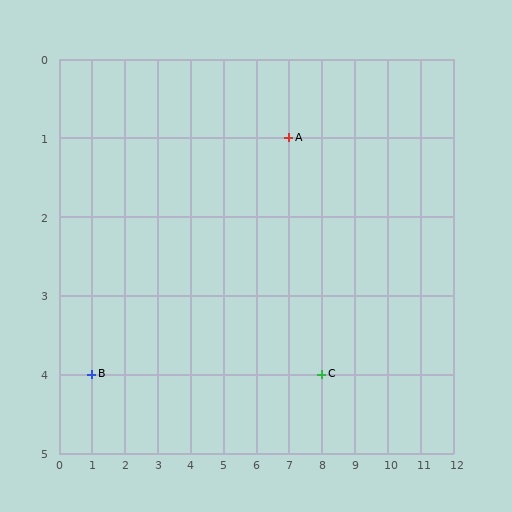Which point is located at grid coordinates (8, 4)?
Point C is at (8, 4).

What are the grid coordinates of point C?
Point C is at grid coordinates (8, 4).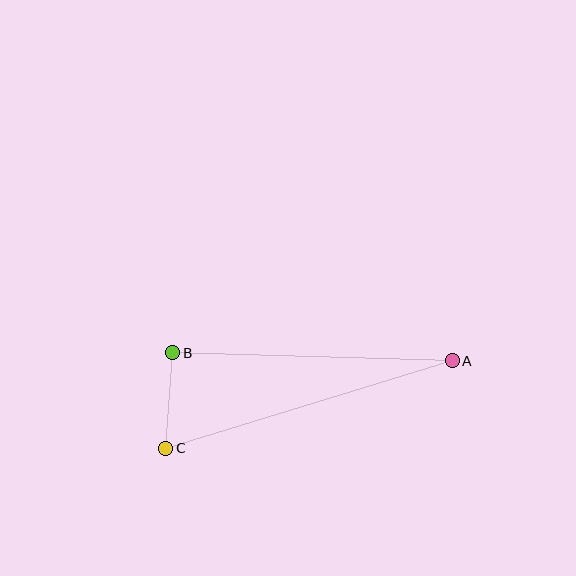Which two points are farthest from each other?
Points A and C are farthest from each other.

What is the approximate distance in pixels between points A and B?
The distance between A and B is approximately 280 pixels.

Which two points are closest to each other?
Points B and C are closest to each other.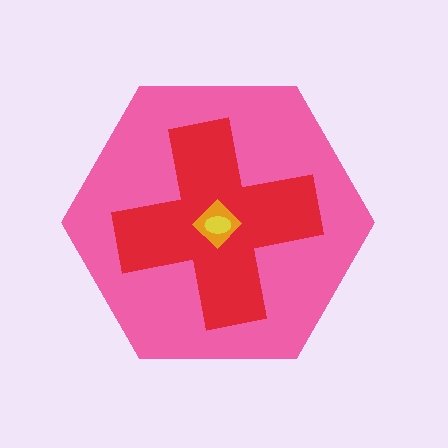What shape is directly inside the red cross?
The orange diamond.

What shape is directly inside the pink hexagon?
The red cross.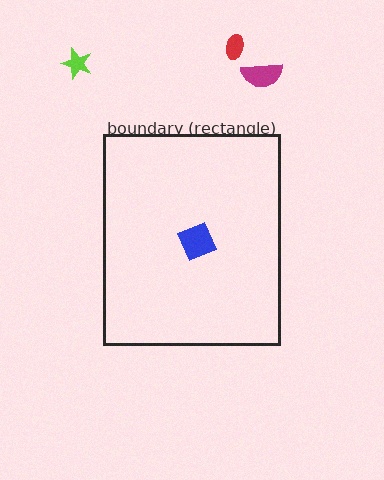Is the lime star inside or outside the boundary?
Outside.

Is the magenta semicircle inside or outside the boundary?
Outside.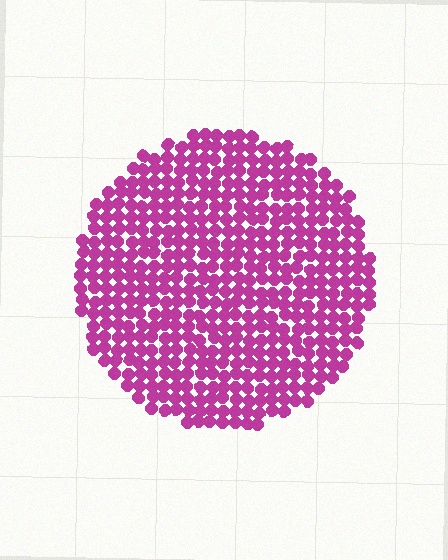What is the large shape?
The large shape is a circle.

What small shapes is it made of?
It is made of small circles.